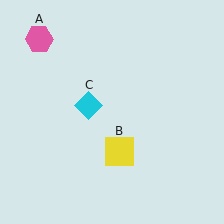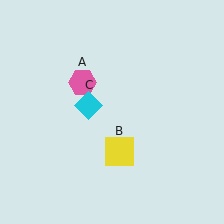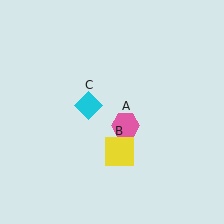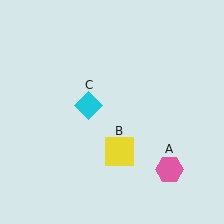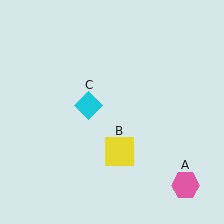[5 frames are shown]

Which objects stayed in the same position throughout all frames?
Yellow square (object B) and cyan diamond (object C) remained stationary.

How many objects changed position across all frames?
1 object changed position: pink hexagon (object A).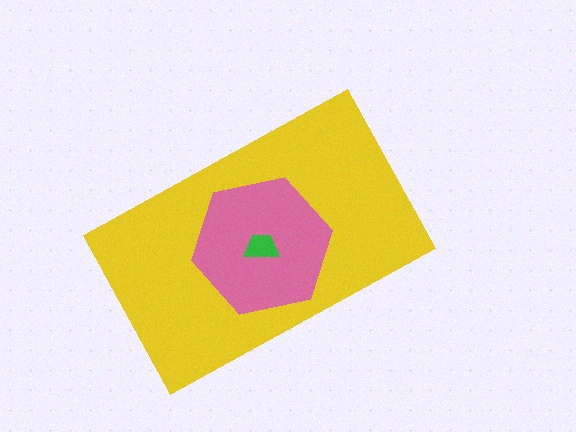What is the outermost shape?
The yellow rectangle.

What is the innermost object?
The green trapezoid.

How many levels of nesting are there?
3.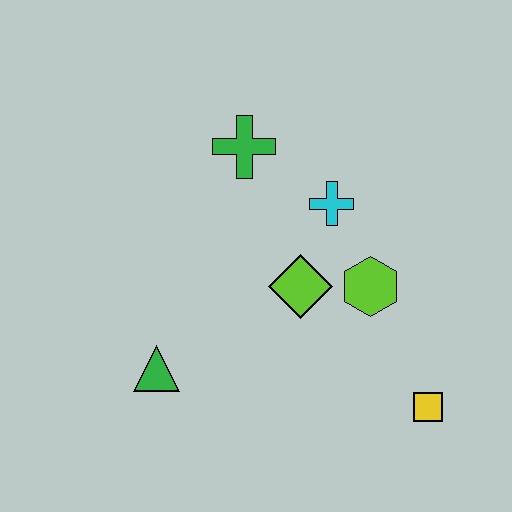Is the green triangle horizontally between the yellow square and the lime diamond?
No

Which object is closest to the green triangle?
The lime diamond is closest to the green triangle.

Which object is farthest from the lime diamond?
The yellow square is farthest from the lime diamond.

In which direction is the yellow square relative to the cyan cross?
The yellow square is below the cyan cross.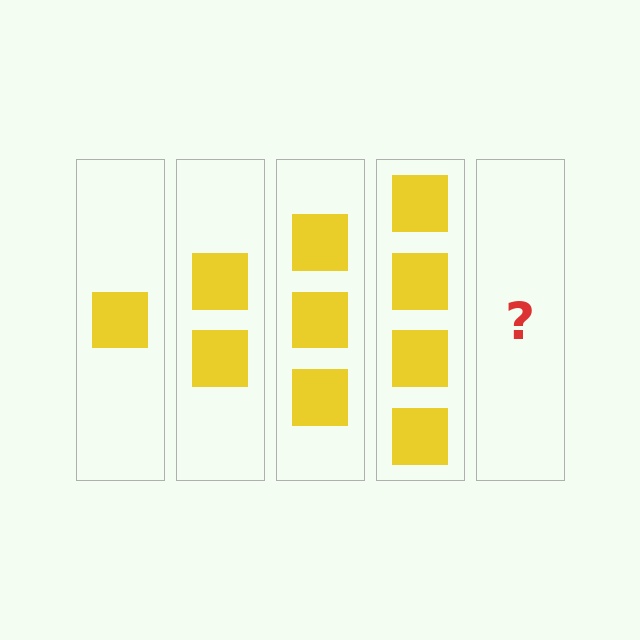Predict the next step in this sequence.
The next step is 5 squares.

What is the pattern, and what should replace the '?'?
The pattern is that each step adds one more square. The '?' should be 5 squares.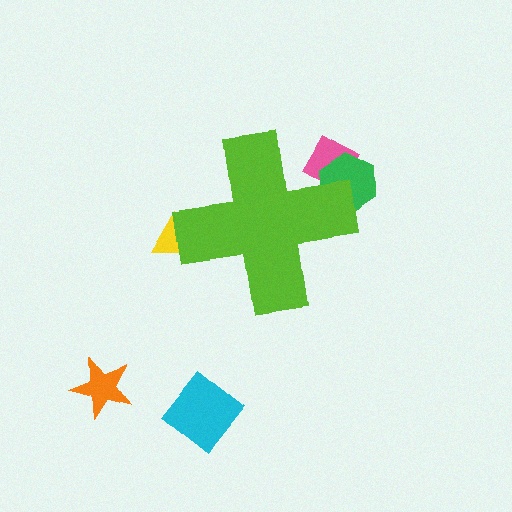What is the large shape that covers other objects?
A lime cross.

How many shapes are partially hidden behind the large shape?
3 shapes are partially hidden.